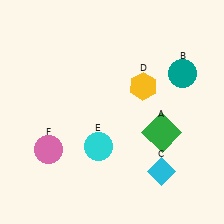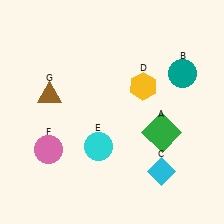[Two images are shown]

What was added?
A brown triangle (G) was added in Image 2.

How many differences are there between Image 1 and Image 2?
There is 1 difference between the two images.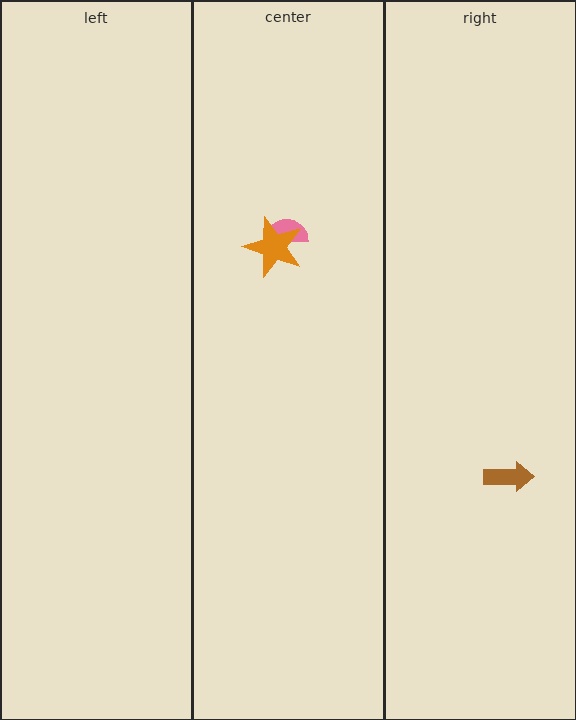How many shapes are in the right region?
1.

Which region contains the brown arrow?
The right region.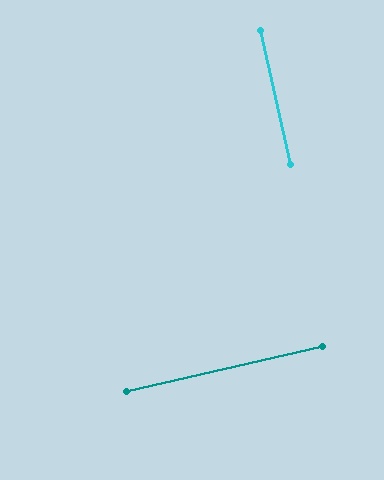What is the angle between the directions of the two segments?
Approximately 90 degrees.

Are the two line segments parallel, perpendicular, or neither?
Perpendicular — they meet at approximately 90°.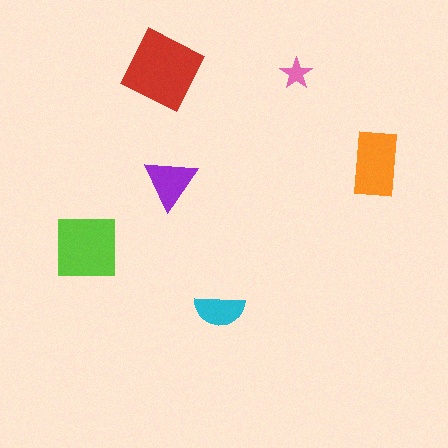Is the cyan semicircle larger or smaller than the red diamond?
Smaller.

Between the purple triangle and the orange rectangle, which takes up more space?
The orange rectangle.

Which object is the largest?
The red diamond.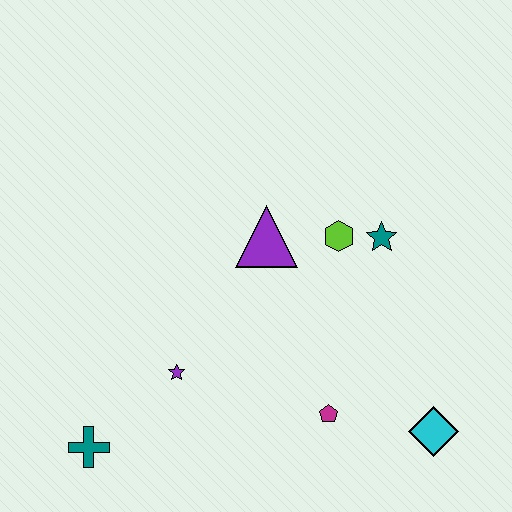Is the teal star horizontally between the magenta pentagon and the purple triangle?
No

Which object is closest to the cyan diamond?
The magenta pentagon is closest to the cyan diamond.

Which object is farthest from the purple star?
The cyan diamond is farthest from the purple star.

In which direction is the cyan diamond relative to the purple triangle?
The cyan diamond is below the purple triangle.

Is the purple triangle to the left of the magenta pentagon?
Yes